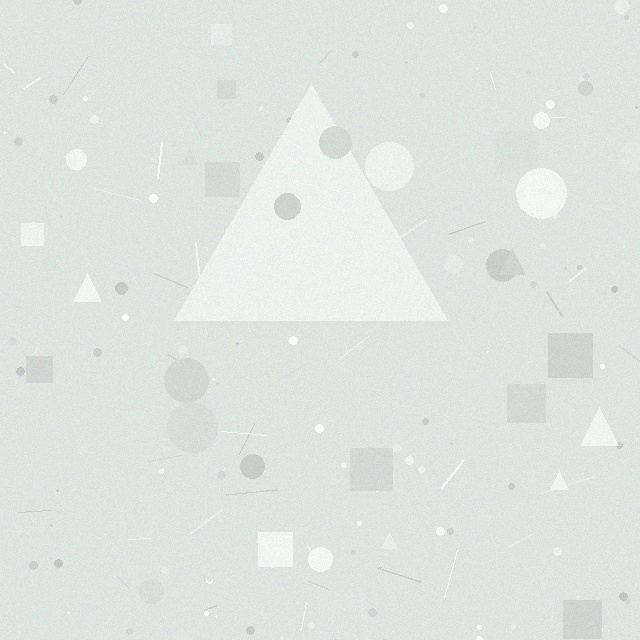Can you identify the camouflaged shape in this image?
The camouflaged shape is a triangle.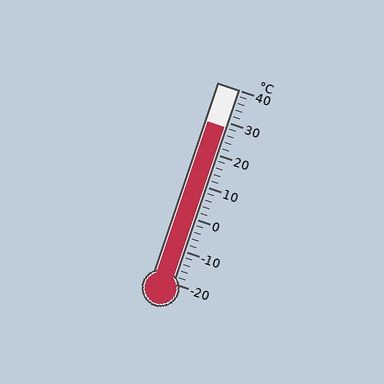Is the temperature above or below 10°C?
The temperature is above 10°C.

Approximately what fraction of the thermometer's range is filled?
The thermometer is filled to approximately 80% of its range.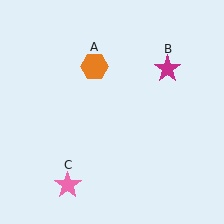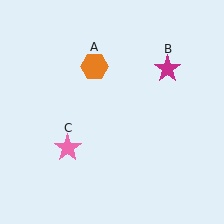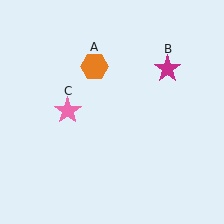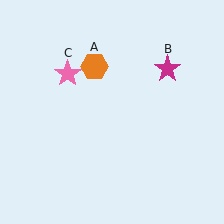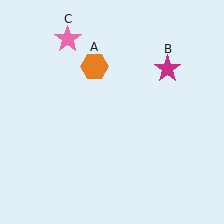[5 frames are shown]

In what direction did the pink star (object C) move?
The pink star (object C) moved up.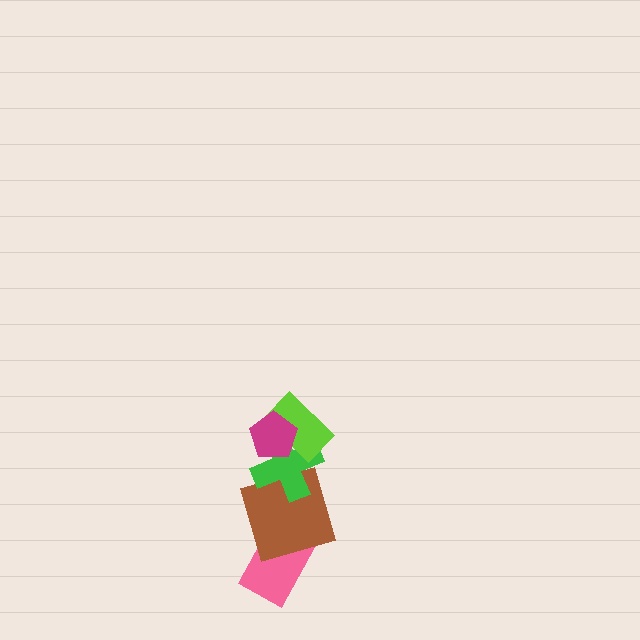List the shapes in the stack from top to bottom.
From top to bottom: the magenta pentagon, the lime rectangle, the green cross, the brown square, the pink rectangle.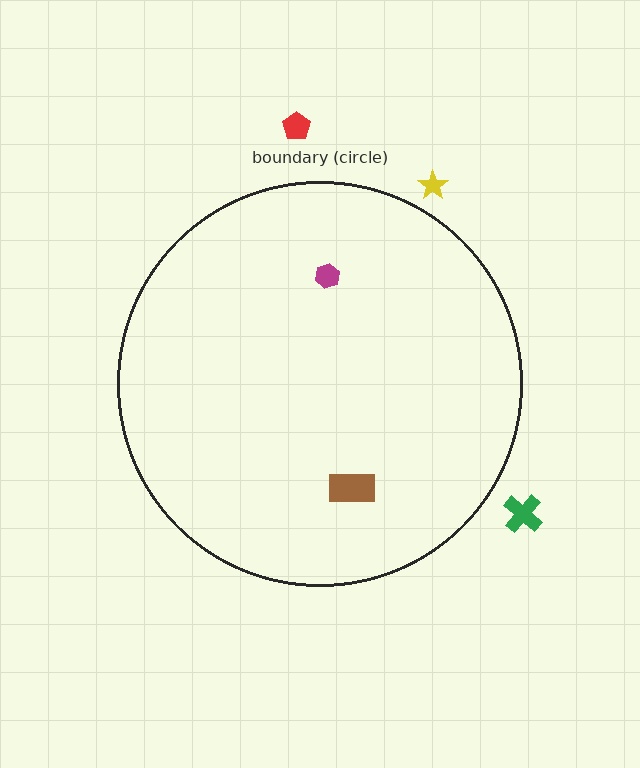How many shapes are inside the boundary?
2 inside, 3 outside.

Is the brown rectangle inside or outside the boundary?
Inside.